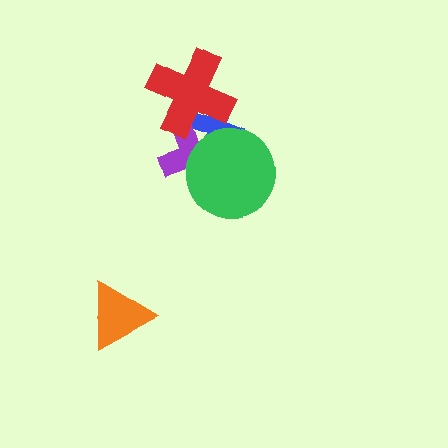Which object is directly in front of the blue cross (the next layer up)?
The purple cross is directly in front of the blue cross.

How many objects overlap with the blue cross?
3 objects overlap with the blue cross.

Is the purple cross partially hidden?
Yes, it is partially covered by another shape.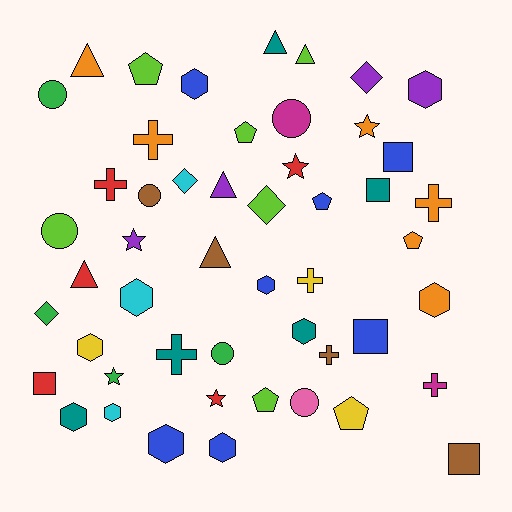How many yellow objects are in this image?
There are 3 yellow objects.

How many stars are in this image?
There are 5 stars.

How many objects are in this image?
There are 50 objects.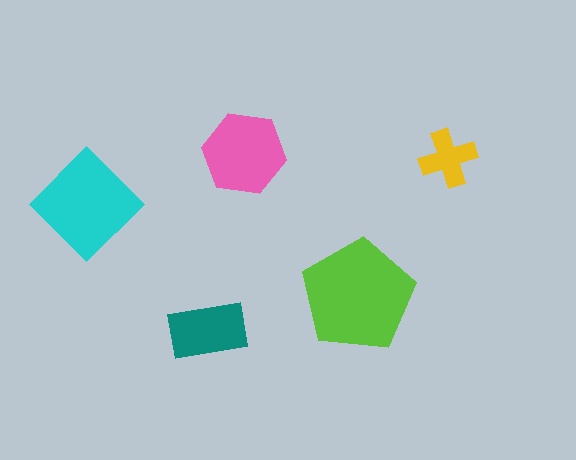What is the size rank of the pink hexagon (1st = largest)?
3rd.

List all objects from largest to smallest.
The lime pentagon, the cyan diamond, the pink hexagon, the teal rectangle, the yellow cross.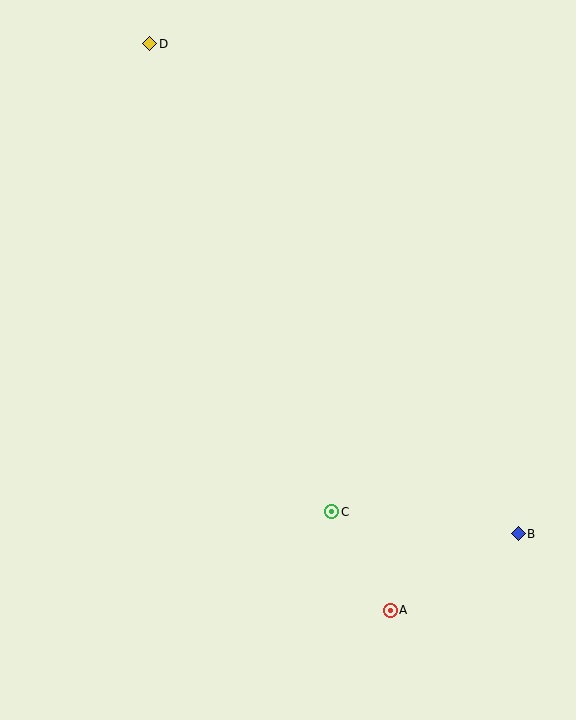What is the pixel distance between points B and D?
The distance between B and D is 613 pixels.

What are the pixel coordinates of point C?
Point C is at (332, 512).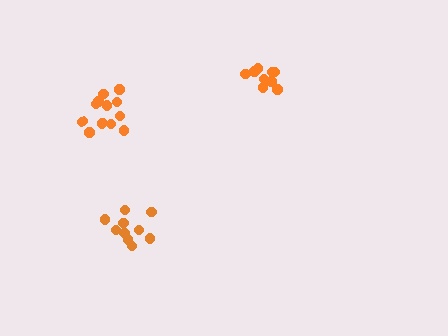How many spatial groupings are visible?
There are 3 spatial groupings.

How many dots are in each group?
Group 1: 14 dots, Group 2: 10 dots, Group 3: 9 dots (33 total).